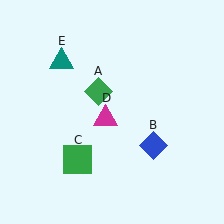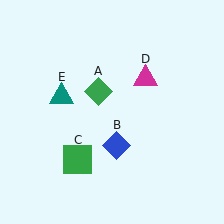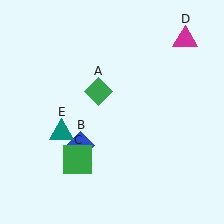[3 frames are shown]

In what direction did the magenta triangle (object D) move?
The magenta triangle (object D) moved up and to the right.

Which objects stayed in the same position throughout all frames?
Green diamond (object A) and green square (object C) remained stationary.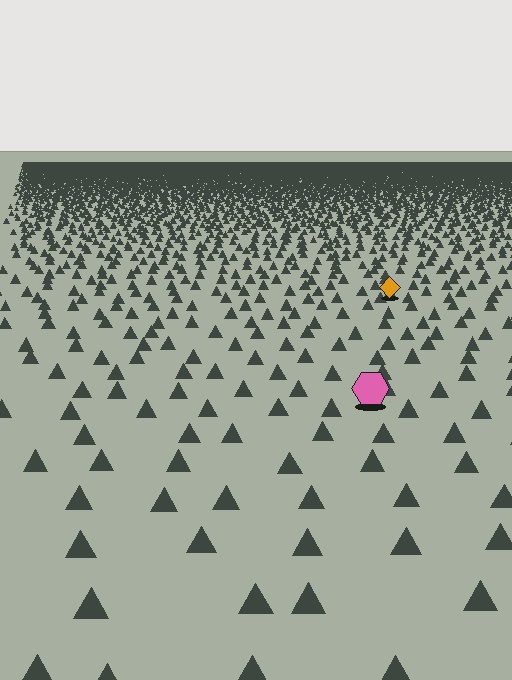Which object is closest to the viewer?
The pink hexagon is closest. The texture marks near it are larger and more spread out.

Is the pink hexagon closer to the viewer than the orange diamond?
Yes. The pink hexagon is closer — you can tell from the texture gradient: the ground texture is coarser near it.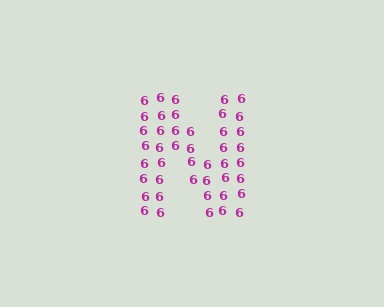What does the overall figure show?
The overall figure shows the letter N.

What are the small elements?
The small elements are digit 6's.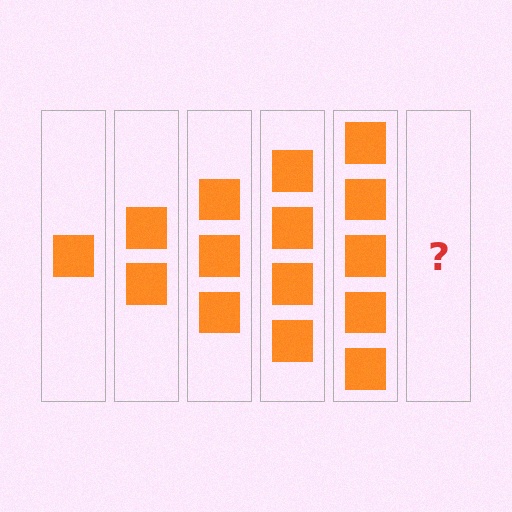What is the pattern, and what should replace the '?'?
The pattern is that each step adds one more square. The '?' should be 6 squares.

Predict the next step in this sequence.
The next step is 6 squares.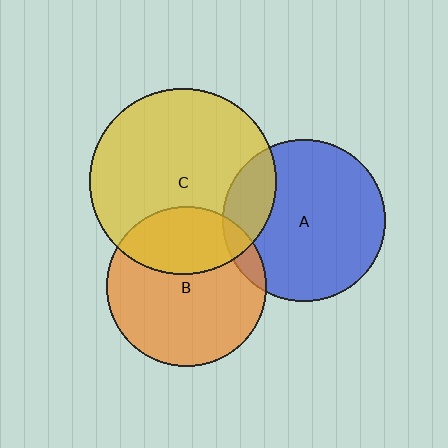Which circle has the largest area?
Circle C (yellow).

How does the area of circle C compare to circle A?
Approximately 1.3 times.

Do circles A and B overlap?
Yes.